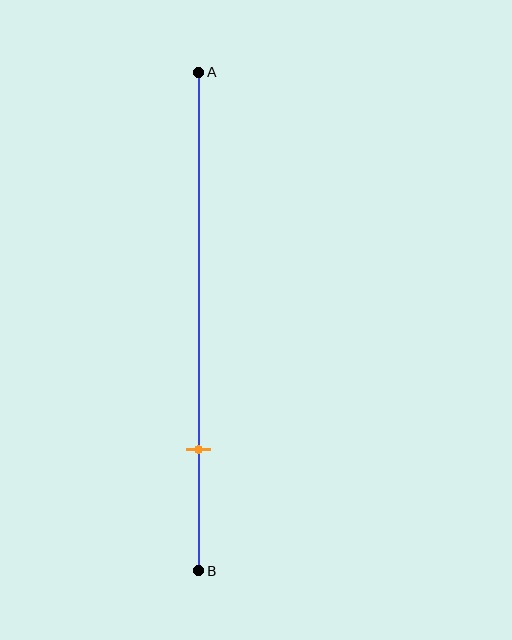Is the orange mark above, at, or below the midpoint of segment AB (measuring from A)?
The orange mark is below the midpoint of segment AB.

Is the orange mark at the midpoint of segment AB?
No, the mark is at about 75% from A, not at the 50% midpoint.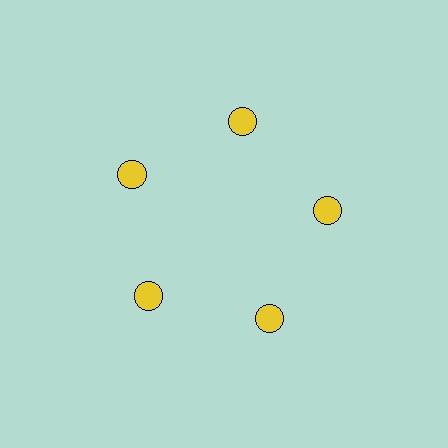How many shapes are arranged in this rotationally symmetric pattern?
There are 5 shapes, arranged in 5 groups of 1.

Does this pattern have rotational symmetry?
Yes, this pattern has 5-fold rotational symmetry. It looks the same after rotating 72 degrees around the center.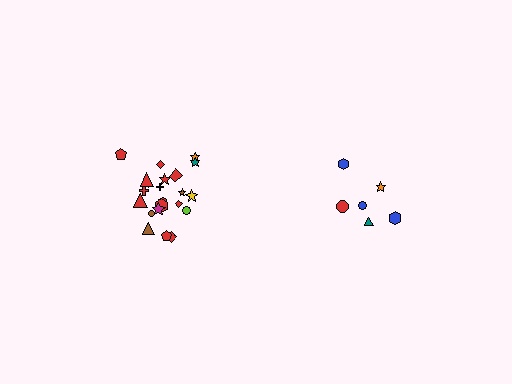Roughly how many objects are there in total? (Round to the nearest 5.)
Roughly 30 objects in total.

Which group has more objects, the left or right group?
The left group.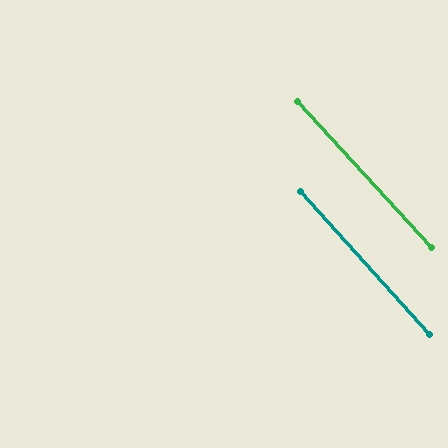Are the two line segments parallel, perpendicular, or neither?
Parallel — their directions differ by only 0.7°.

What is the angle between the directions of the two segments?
Approximately 1 degree.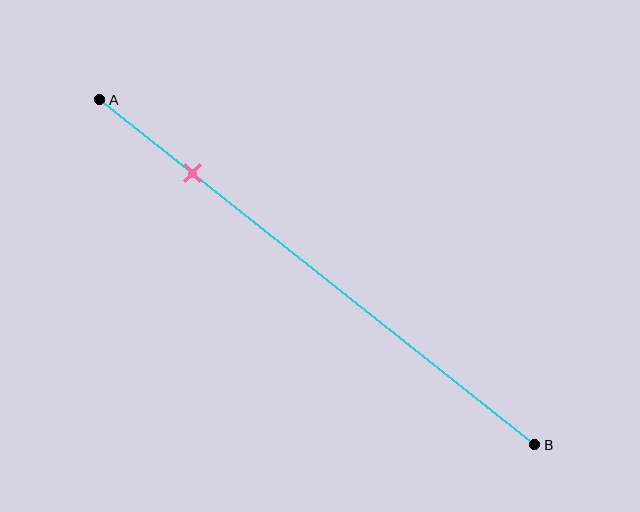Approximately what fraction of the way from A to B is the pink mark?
The pink mark is approximately 20% of the way from A to B.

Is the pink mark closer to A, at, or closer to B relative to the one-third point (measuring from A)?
The pink mark is closer to point A than the one-third point of segment AB.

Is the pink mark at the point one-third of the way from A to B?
No, the mark is at about 20% from A, not at the 33% one-third point.